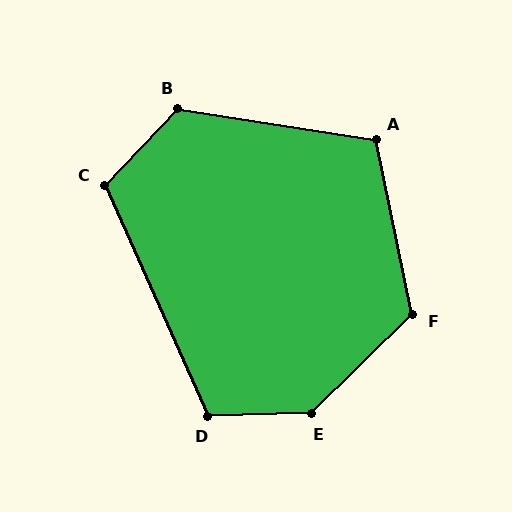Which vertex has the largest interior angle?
E, at approximately 137 degrees.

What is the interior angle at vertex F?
Approximately 123 degrees (obtuse).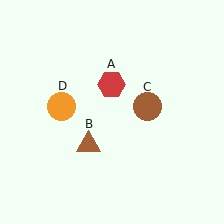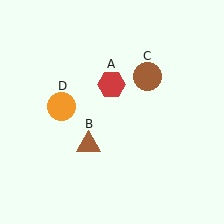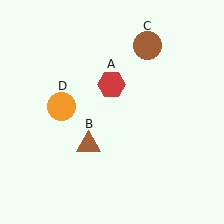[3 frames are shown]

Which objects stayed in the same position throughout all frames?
Red hexagon (object A) and brown triangle (object B) and orange circle (object D) remained stationary.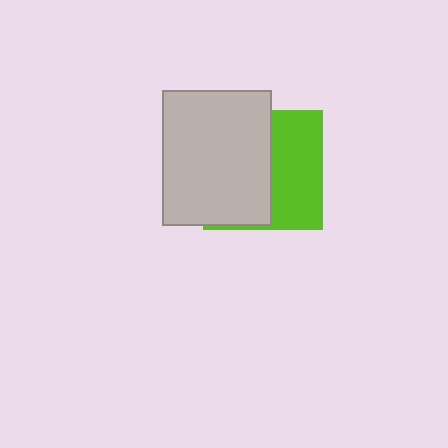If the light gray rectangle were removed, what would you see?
You would see the complete lime square.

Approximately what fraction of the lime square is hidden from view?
Roughly 55% of the lime square is hidden behind the light gray rectangle.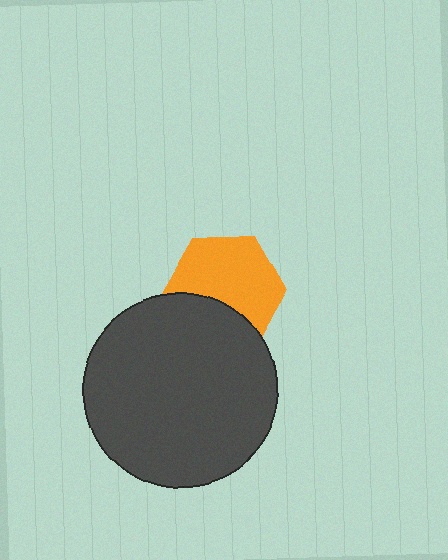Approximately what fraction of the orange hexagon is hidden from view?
Roughly 33% of the orange hexagon is hidden behind the dark gray circle.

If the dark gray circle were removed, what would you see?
You would see the complete orange hexagon.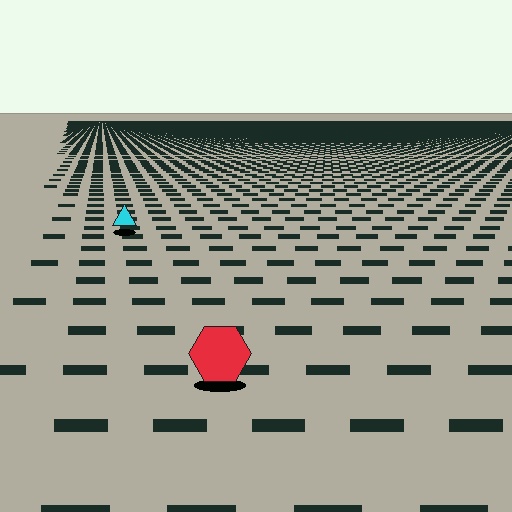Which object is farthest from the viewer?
The cyan triangle is farthest from the viewer. It appears smaller and the ground texture around it is denser.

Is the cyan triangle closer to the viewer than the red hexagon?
No. The red hexagon is closer — you can tell from the texture gradient: the ground texture is coarser near it.